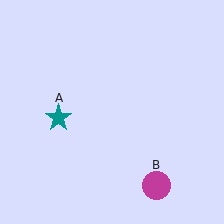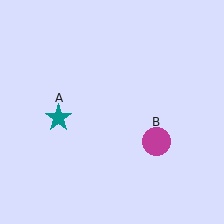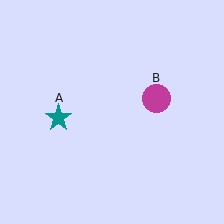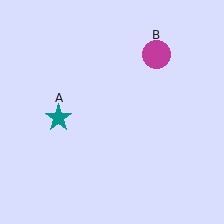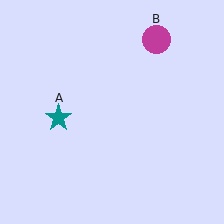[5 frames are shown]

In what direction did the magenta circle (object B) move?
The magenta circle (object B) moved up.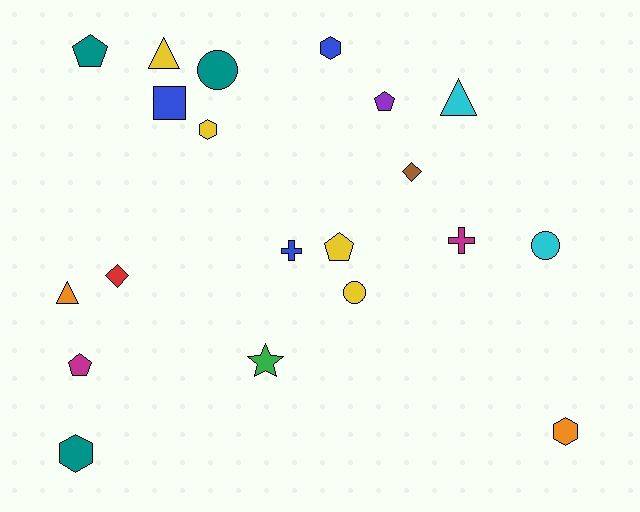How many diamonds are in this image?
There are 2 diamonds.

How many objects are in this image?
There are 20 objects.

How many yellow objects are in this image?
There are 4 yellow objects.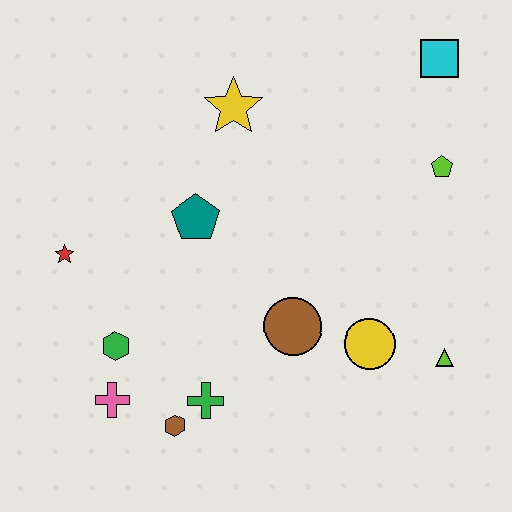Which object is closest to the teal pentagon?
The yellow star is closest to the teal pentagon.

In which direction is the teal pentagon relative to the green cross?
The teal pentagon is above the green cross.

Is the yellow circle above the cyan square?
No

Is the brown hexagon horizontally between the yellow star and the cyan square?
No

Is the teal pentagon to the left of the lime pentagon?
Yes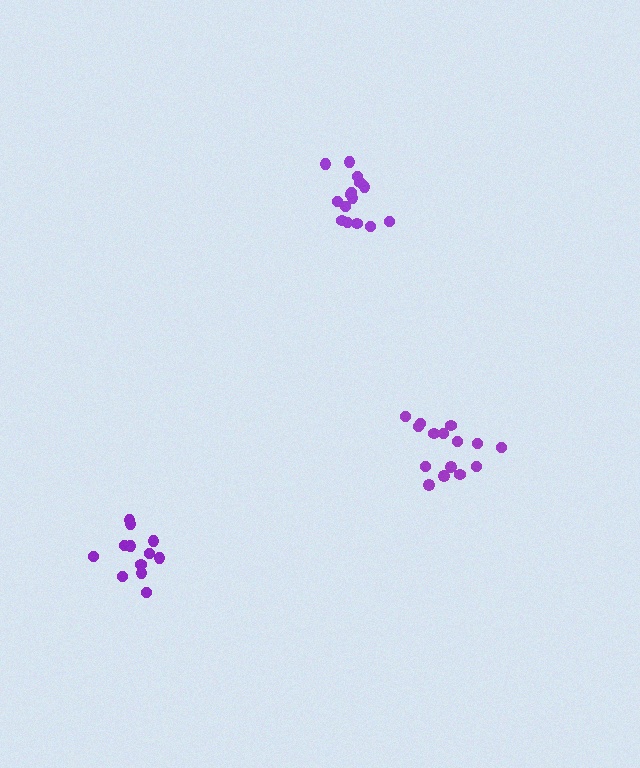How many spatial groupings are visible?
There are 3 spatial groupings.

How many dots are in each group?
Group 1: 12 dots, Group 2: 15 dots, Group 3: 15 dots (42 total).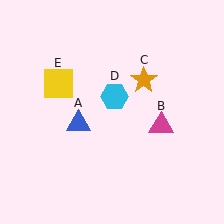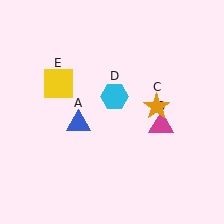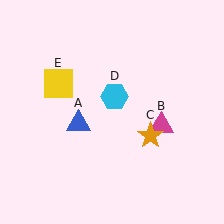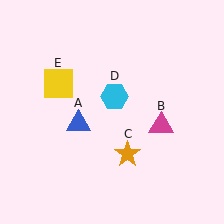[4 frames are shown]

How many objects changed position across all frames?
1 object changed position: orange star (object C).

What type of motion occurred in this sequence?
The orange star (object C) rotated clockwise around the center of the scene.